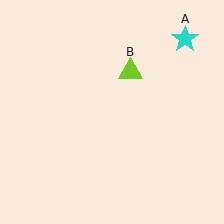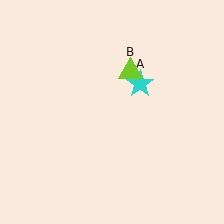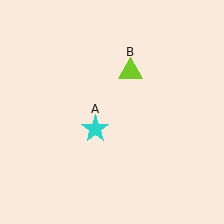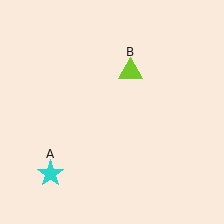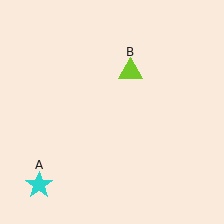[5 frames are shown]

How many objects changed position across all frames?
1 object changed position: cyan star (object A).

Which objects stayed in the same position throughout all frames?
Lime triangle (object B) remained stationary.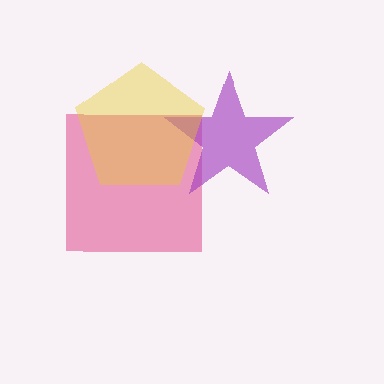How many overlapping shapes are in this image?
There are 3 overlapping shapes in the image.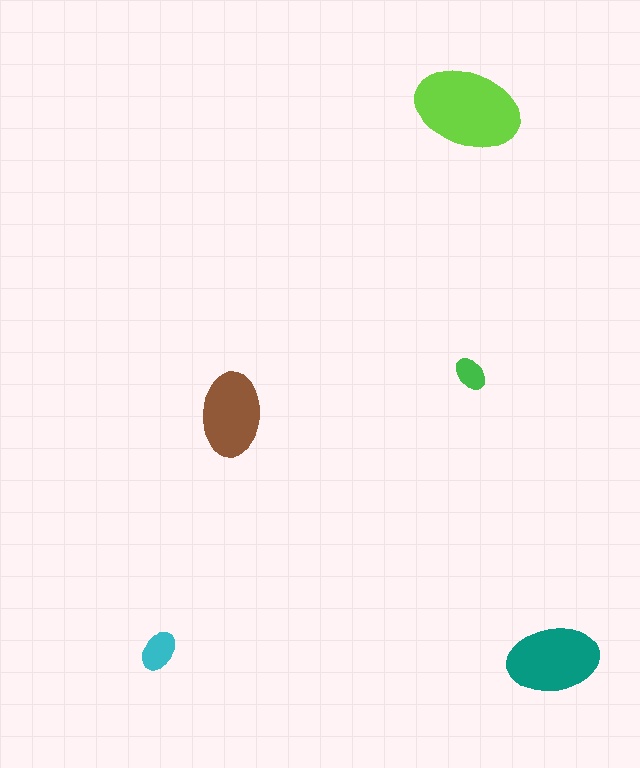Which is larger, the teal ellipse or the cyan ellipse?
The teal one.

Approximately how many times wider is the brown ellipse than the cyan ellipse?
About 2 times wider.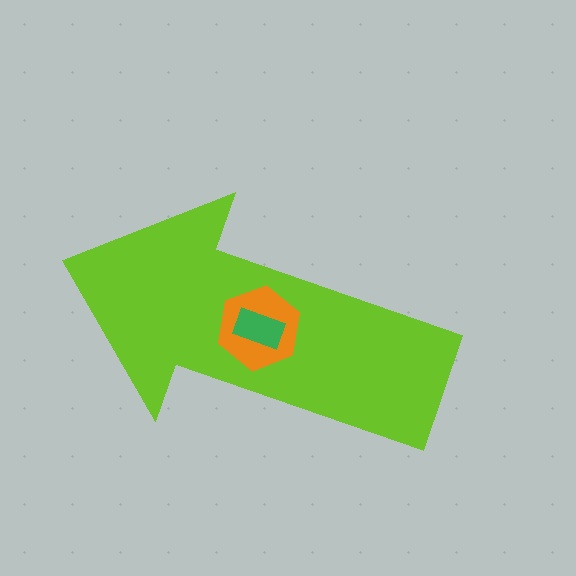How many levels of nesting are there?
3.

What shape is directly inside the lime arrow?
The orange hexagon.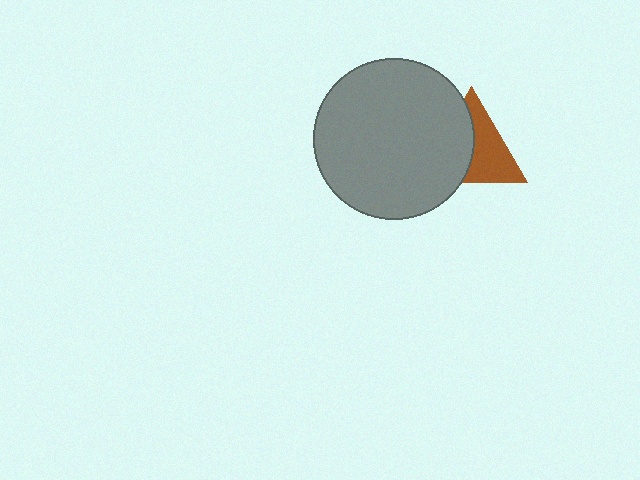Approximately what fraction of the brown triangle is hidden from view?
Roughly 48% of the brown triangle is hidden behind the gray circle.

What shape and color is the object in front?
The object in front is a gray circle.